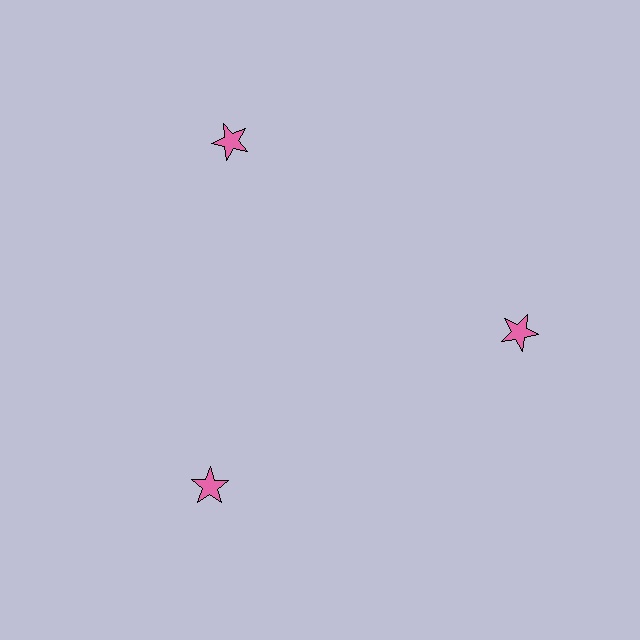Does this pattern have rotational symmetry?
Yes, this pattern has 3-fold rotational symmetry. It looks the same after rotating 120 degrees around the center.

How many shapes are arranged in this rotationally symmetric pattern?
There are 3 shapes, arranged in 3 groups of 1.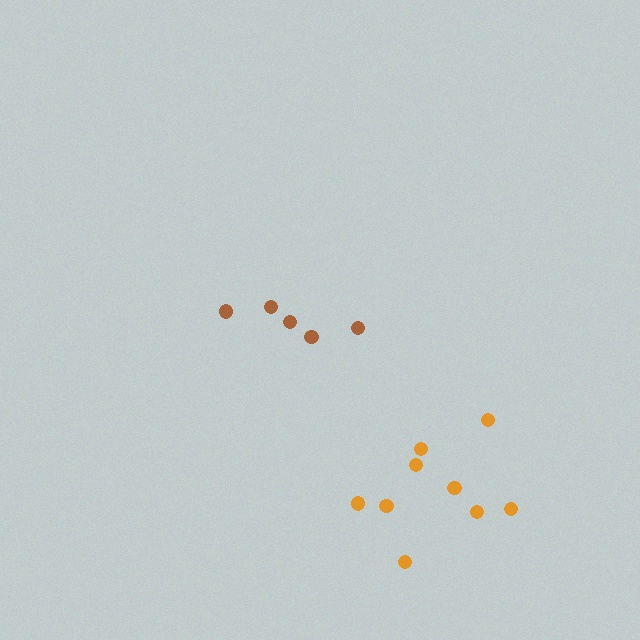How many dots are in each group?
Group 1: 9 dots, Group 2: 5 dots (14 total).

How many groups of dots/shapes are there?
There are 2 groups.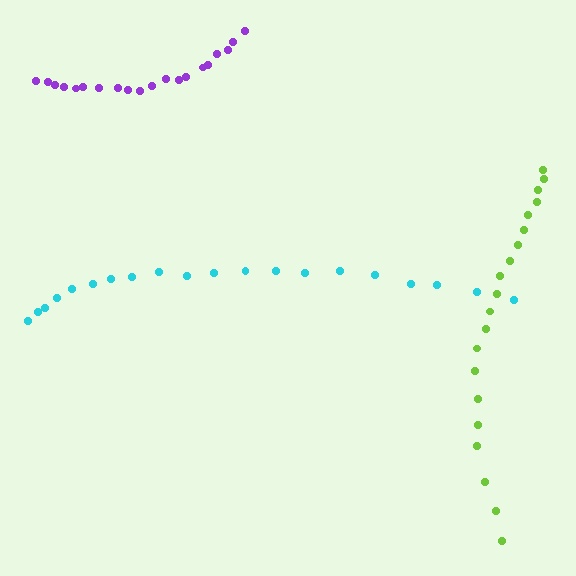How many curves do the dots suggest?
There are 3 distinct paths.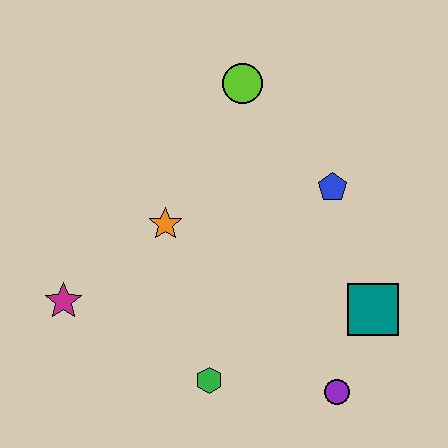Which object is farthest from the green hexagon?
The lime circle is farthest from the green hexagon.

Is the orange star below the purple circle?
No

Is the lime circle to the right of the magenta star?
Yes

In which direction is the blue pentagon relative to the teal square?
The blue pentagon is above the teal square.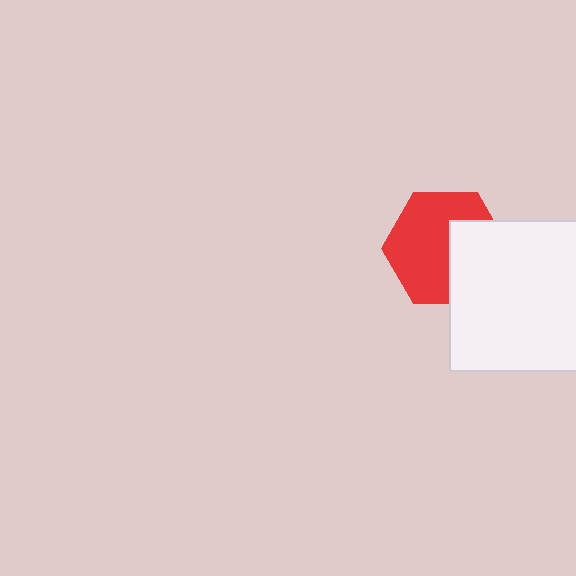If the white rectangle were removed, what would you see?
You would see the complete red hexagon.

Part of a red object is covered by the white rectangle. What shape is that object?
It is a hexagon.